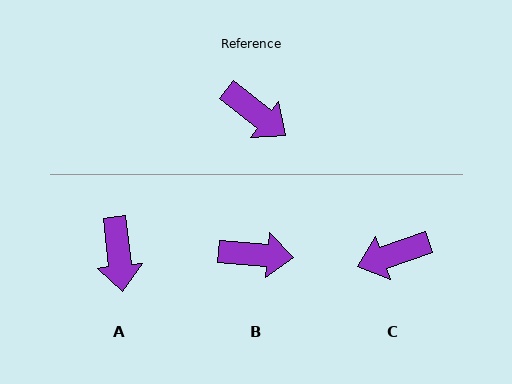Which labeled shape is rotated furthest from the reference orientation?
C, about 123 degrees away.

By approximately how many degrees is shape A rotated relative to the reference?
Approximately 45 degrees clockwise.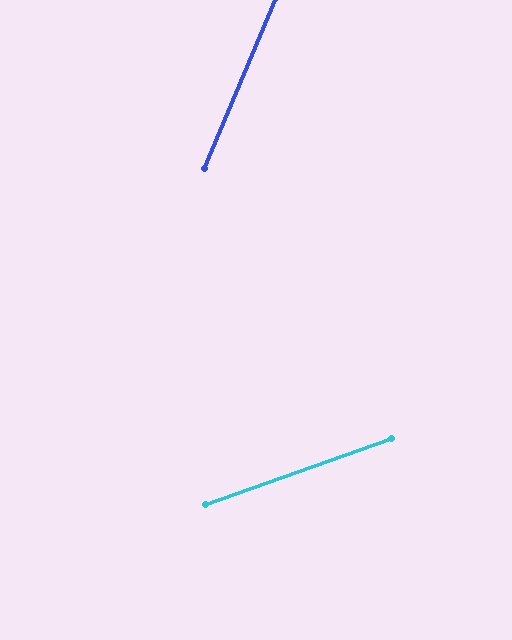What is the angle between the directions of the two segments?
Approximately 47 degrees.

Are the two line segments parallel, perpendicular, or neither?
Neither parallel nor perpendicular — they differ by about 47°.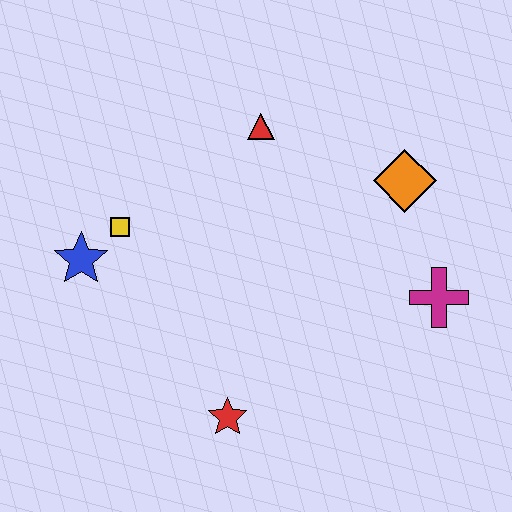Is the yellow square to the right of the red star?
No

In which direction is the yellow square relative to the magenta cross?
The yellow square is to the left of the magenta cross.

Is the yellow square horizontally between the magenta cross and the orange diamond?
No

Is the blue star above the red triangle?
No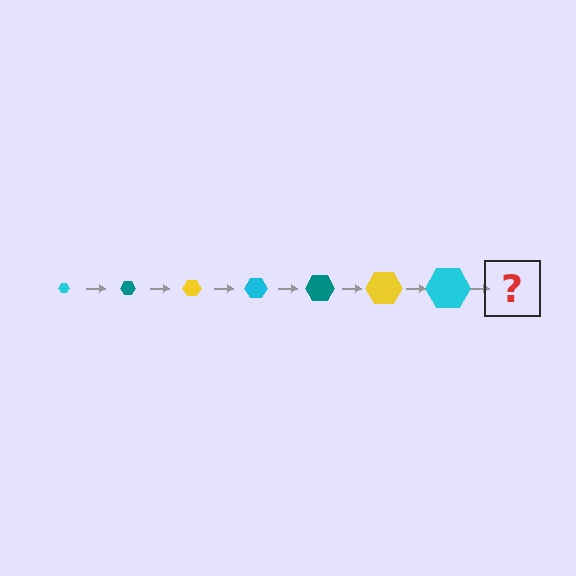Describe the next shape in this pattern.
It should be a teal hexagon, larger than the previous one.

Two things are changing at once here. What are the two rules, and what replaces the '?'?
The two rules are that the hexagon grows larger each step and the color cycles through cyan, teal, and yellow. The '?' should be a teal hexagon, larger than the previous one.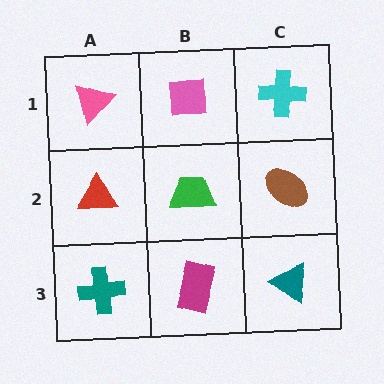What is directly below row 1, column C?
A brown ellipse.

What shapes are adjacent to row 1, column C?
A brown ellipse (row 2, column C), a pink square (row 1, column B).